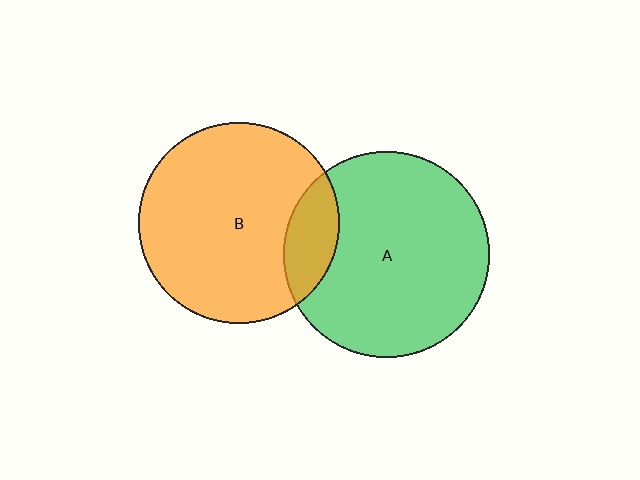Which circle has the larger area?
Circle A (green).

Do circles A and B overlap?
Yes.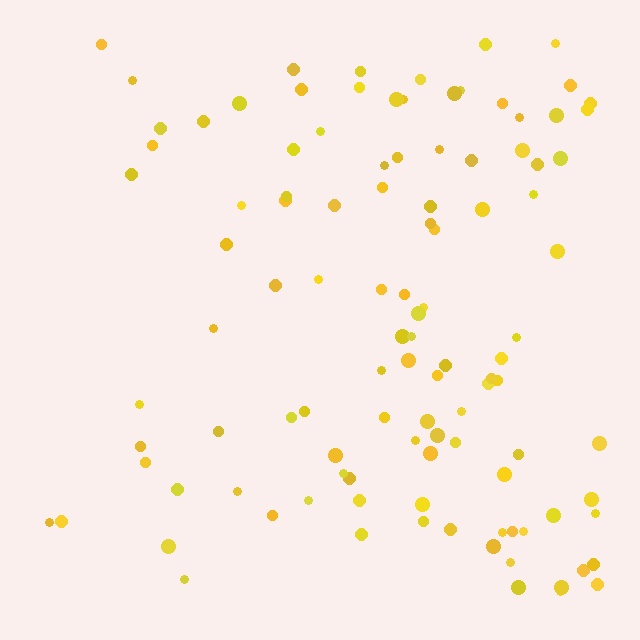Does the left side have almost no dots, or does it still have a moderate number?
Still a moderate number, just noticeably fewer than the right.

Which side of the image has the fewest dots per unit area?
The left.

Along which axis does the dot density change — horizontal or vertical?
Horizontal.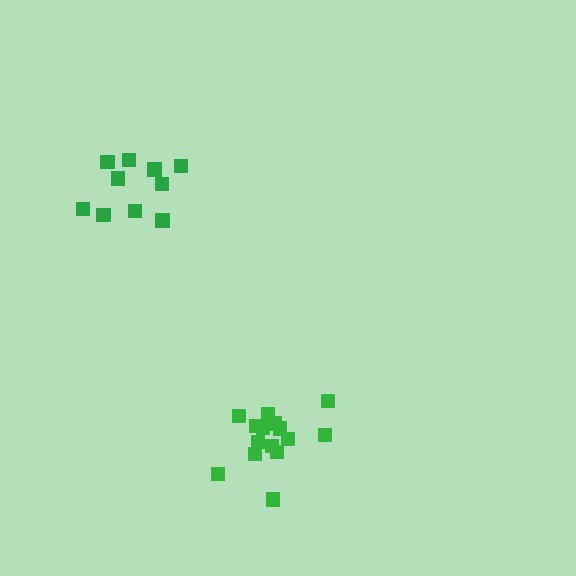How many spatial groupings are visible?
There are 2 spatial groupings.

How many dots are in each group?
Group 1: 15 dots, Group 2: 10 dots (25 total).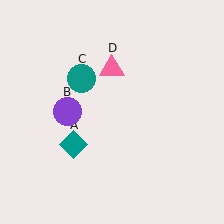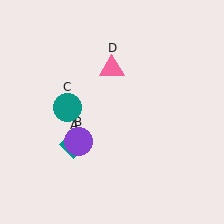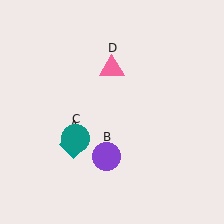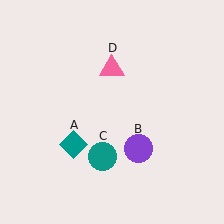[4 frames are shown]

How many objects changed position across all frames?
2 objects changed position: purple circle (object B), teal circle (object C).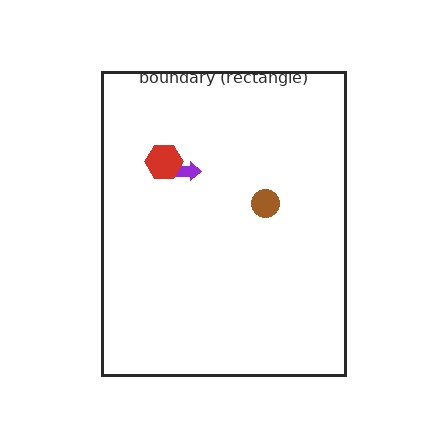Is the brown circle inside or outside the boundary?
Inside.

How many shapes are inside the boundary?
3 inside, 0 outside.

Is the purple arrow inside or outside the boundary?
Inside.